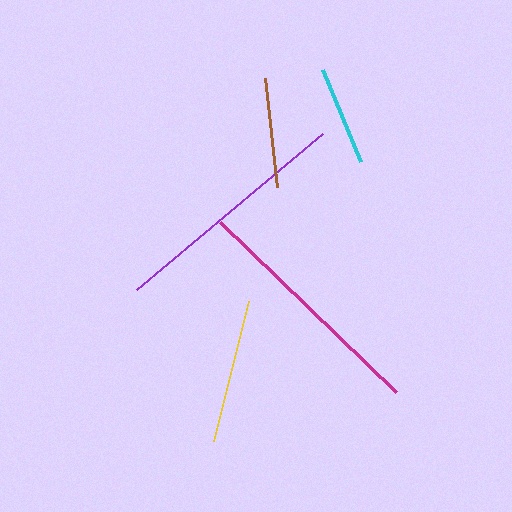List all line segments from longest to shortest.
From longest to shortest: magenta, purple, yellow, brown, cyan.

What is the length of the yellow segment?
The yellow segment is approximately 145 pixels long.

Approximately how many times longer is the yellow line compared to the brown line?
The yellow line is approximately 1.3 times the length of the brown line.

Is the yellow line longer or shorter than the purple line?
The purple line is longer than the yellow line.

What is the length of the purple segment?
The purple segment is approximately 243 pixels long.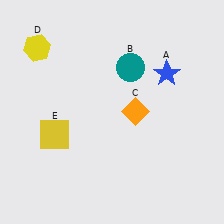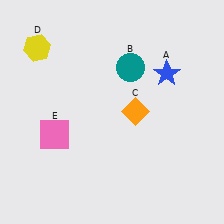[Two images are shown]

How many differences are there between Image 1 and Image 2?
There is 1 difference between the two images.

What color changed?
The square (E) changed from yellow in Image 1 to pink in Image 2.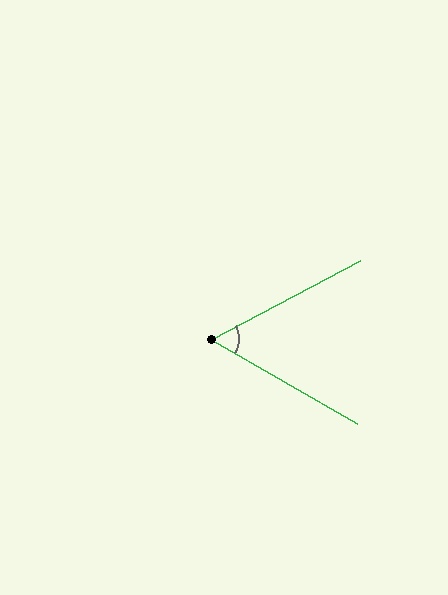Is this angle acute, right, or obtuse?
It is acute.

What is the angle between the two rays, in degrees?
Approximately 57 degrees.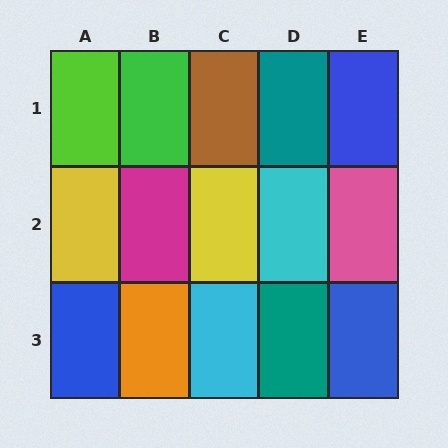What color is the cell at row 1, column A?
Lime.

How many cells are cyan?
2 cells are cyan.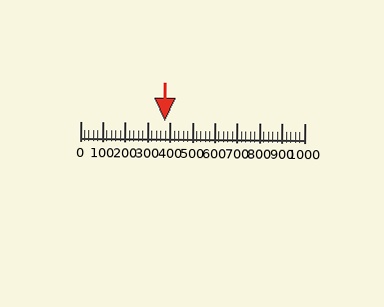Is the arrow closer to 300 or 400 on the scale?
The arrow is closer to 400.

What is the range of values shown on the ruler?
The ruler shows values from 0 to 1000.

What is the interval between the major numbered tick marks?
The major tick marks are spaced 100 units apart.